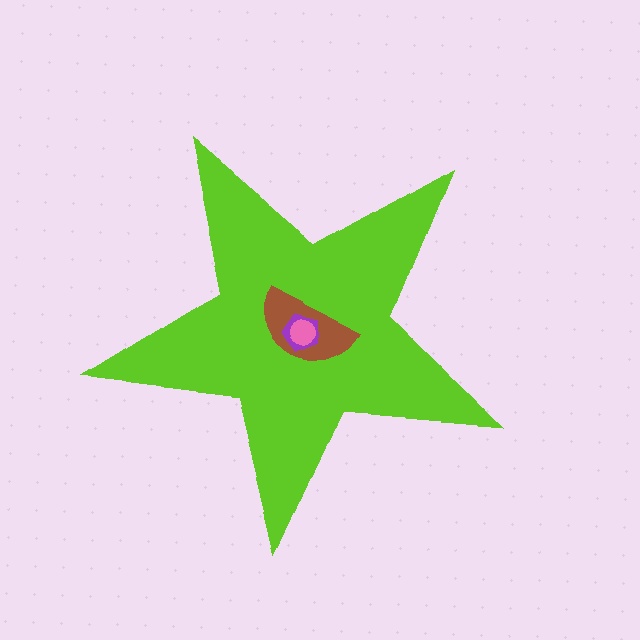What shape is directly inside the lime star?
The brown semicircle.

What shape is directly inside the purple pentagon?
The pink circle.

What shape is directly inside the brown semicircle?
The purple pentagon.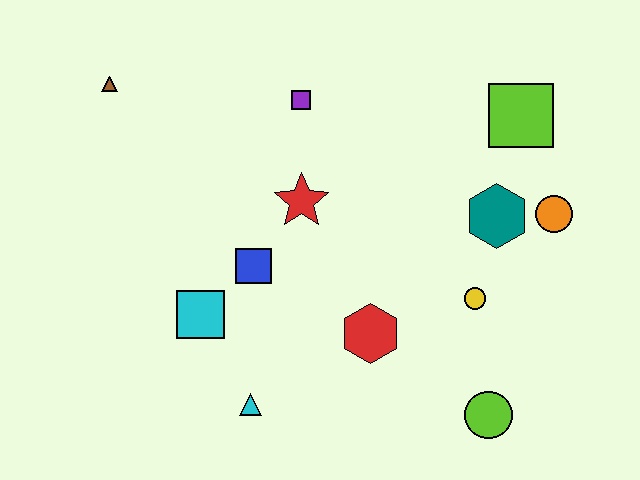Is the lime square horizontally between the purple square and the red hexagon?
No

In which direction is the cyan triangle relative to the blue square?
The cyan triangle is below the blue square.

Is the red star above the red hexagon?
Yes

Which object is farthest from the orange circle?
The brown triangle is farthest from the orange circle.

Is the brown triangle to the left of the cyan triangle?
Yes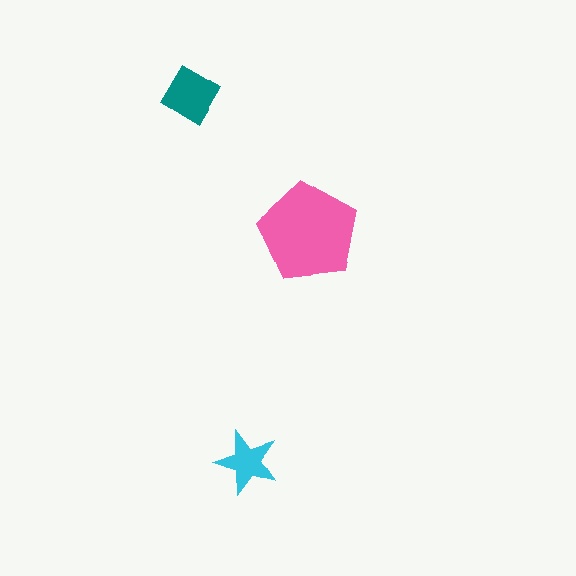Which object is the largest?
The pink pentagon.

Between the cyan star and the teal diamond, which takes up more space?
The teal diamond.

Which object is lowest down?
The cyan star is bottommost.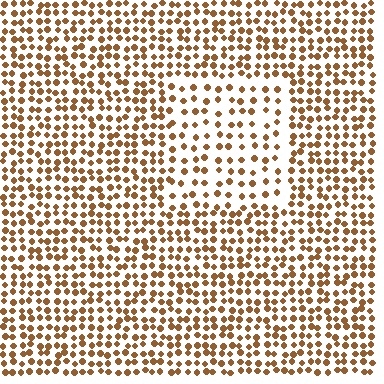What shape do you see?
I see a rectangle.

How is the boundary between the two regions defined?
The boundary is defined by a change in element density (approximately 1.8x ratio). All elements are the same color, size, and shape.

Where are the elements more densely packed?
The elements are more densely packed outside the rectangle boundary.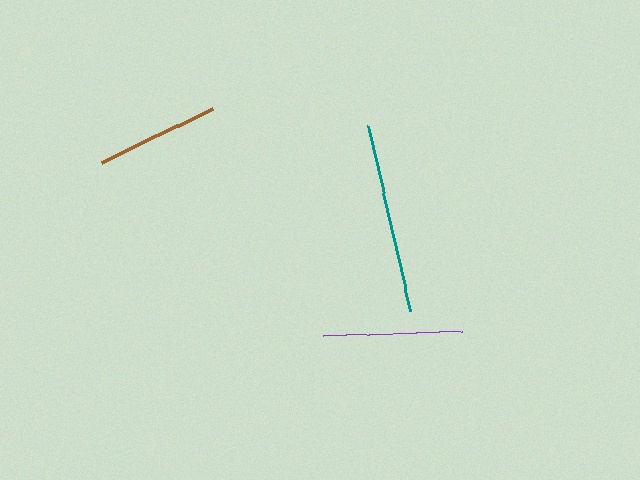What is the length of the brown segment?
The brown segment is approximately 124 pixels long.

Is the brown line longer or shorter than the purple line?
The purple line is longer than the brown line.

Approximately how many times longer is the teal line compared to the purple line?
The teal line is approximately 1.4 times the length of the purple line.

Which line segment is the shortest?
The brown line is the shortest at approximately 124 pixels.